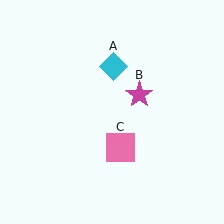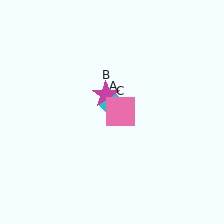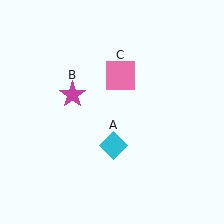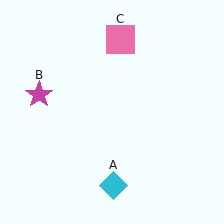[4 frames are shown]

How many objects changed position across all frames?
3 objects changed position: cyan diamond (object A), magenta star (object B), pink square (object C).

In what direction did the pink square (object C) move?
The pink square (object C) moved up.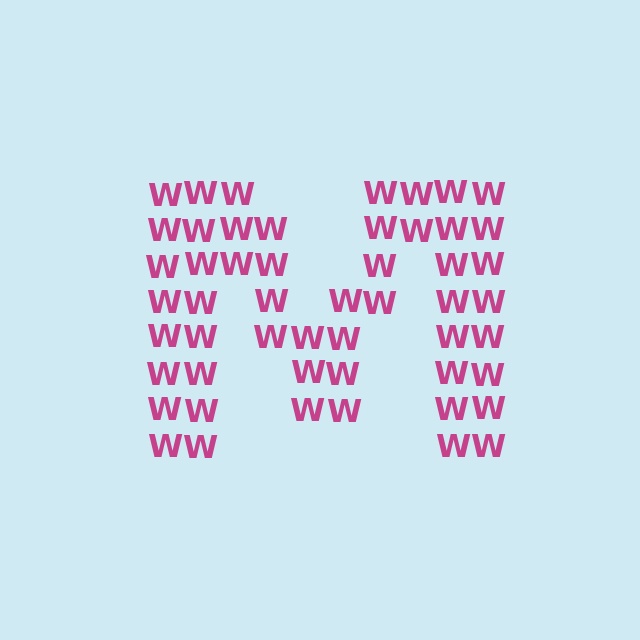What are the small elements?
The small elements are letter W's.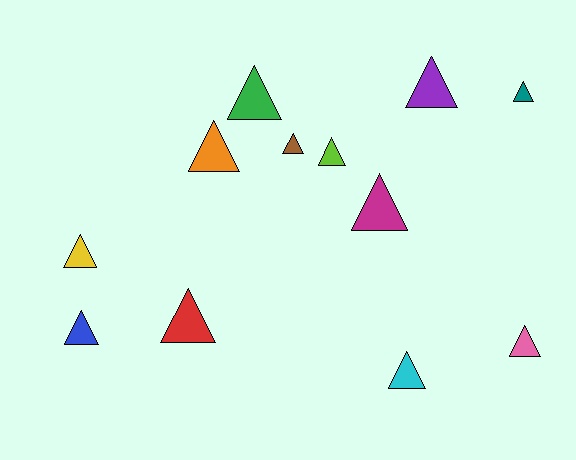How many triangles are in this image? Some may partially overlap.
There are 12 triangles.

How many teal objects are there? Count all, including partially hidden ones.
There is 1 teal object.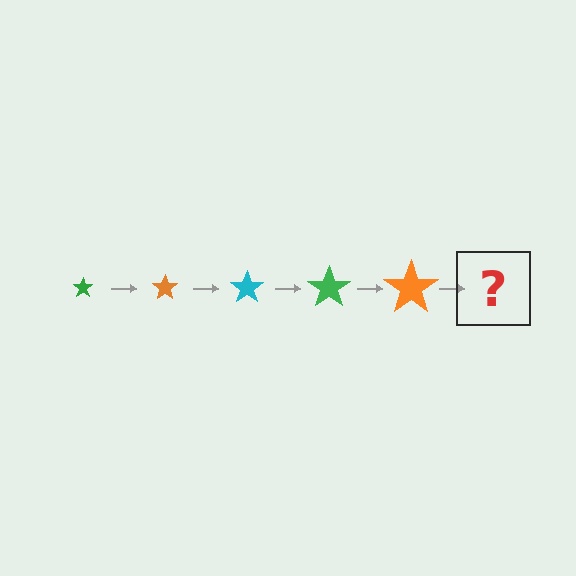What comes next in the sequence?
The next element should be a cyan star, larger than the previous one.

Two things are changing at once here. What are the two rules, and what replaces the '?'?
The two rules are that the star grows larger each step and the color cycles through green, orange, and cyan. The '?' should be a cyan star, larger than the previous one.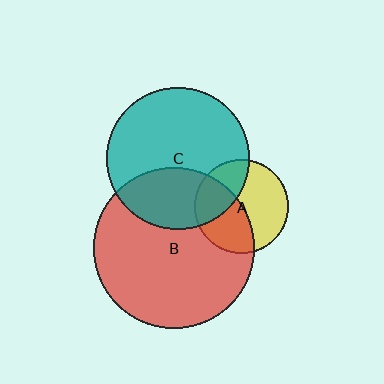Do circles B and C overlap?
Yes.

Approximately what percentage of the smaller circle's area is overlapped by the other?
Approximately 35%.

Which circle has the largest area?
Circle B (red).